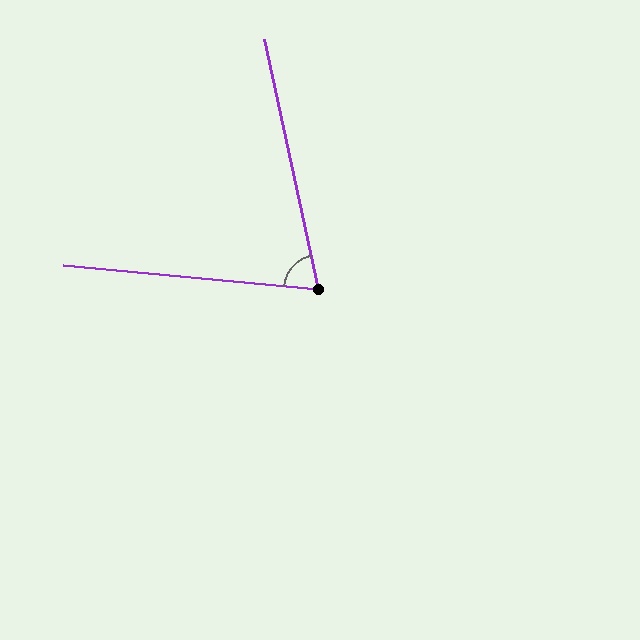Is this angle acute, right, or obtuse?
It is acute.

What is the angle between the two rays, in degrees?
Approximately 72 degrees.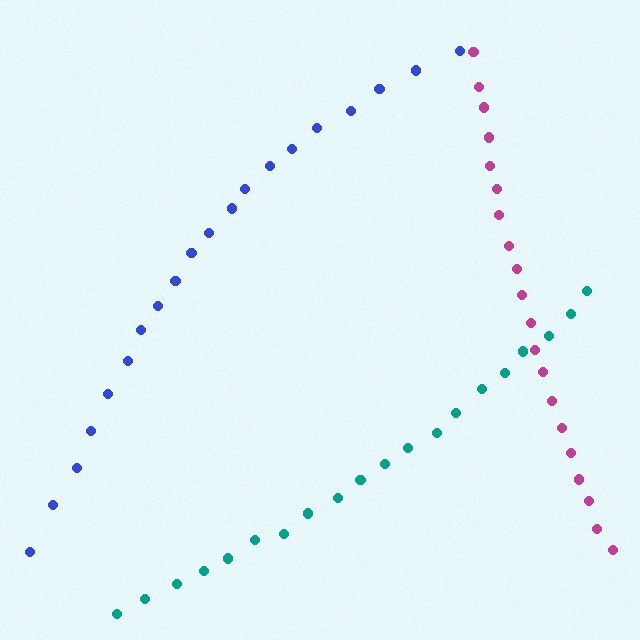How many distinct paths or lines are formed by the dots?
There are 3 distinct paths.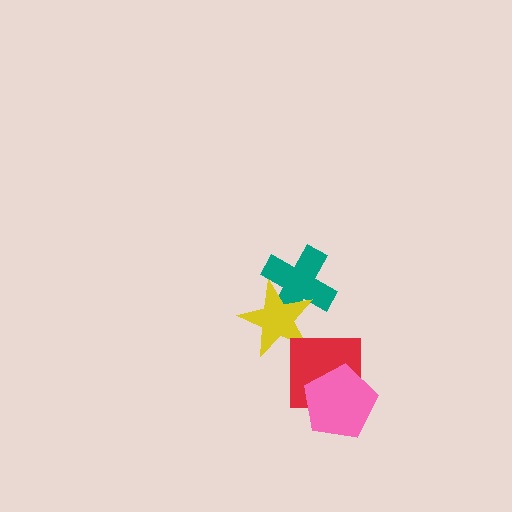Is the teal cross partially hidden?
Yes, it is partially covered by another shape.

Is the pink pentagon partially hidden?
No, no other shape covers it.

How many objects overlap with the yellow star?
1 object overlaps with the yellow star.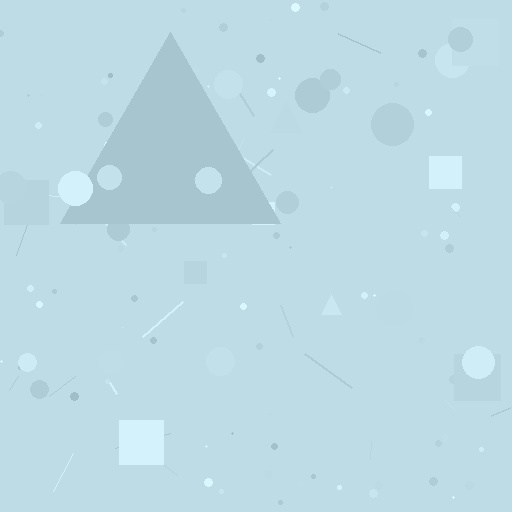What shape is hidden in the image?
A triangle is hidden in the image.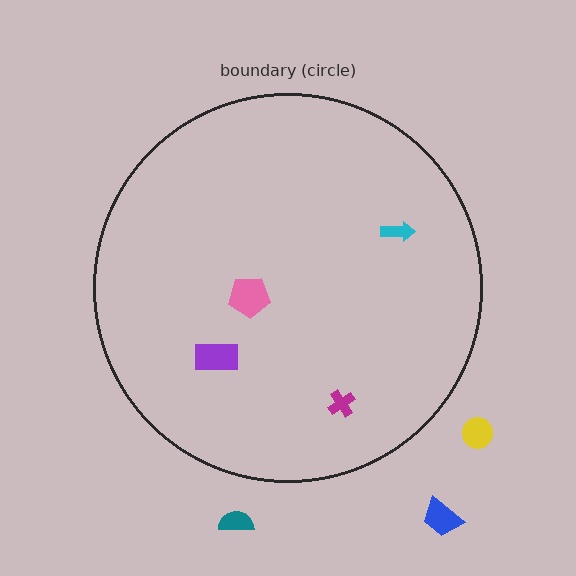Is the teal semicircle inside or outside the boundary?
Outside.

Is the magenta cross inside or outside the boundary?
Inside.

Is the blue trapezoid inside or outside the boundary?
Outside.